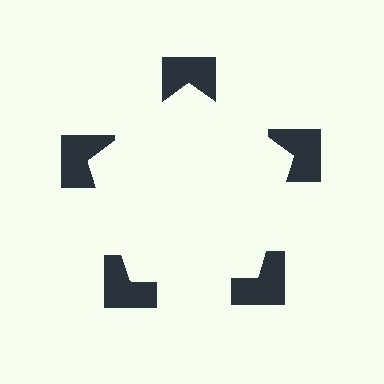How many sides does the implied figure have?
5 sides.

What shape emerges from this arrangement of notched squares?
An illusory pentagon — its edges are inferred from the aligned wedge cuts in the notched squares, not physically drawn.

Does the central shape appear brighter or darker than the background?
It typically appears slightly brighter than the background, even though no actual brightness change is drawn.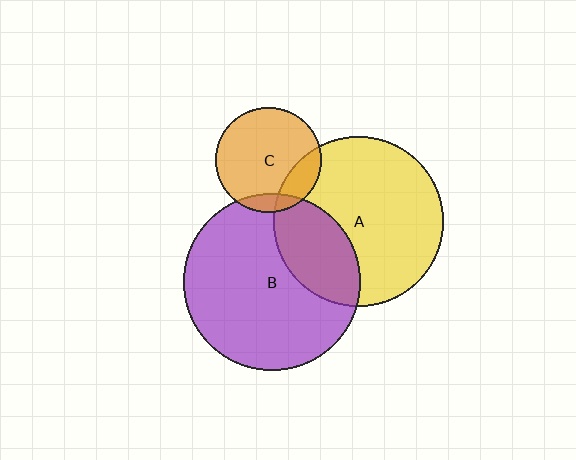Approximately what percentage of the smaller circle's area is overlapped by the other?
Approximately 20%.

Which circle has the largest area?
Circle B (purple).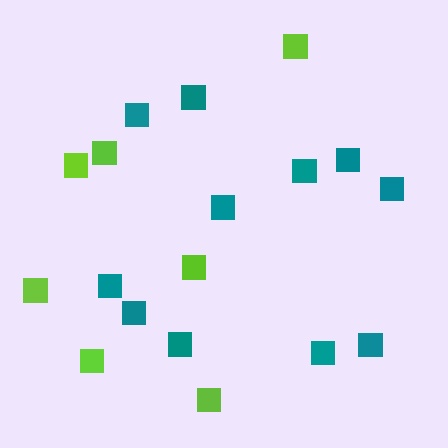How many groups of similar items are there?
There are 2 groups: one group of teal squares (11) and one group of lime squares (7).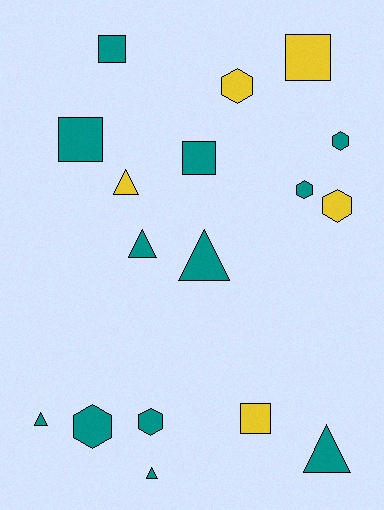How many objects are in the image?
There are 17 objects.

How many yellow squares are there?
There are 2 yellow squares.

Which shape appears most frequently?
Triangle, with 6 objects.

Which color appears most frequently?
Teal, with 12 objects.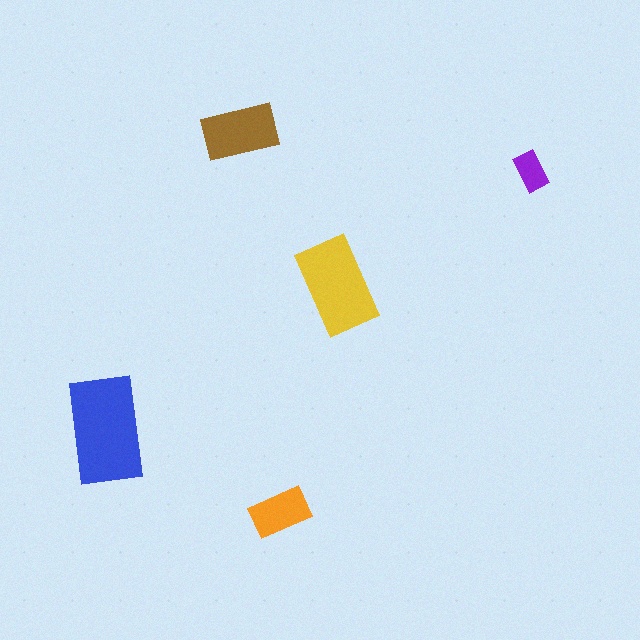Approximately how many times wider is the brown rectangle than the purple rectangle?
About 2 times wider.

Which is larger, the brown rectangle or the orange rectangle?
The brown one.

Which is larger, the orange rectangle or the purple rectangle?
The orange one.